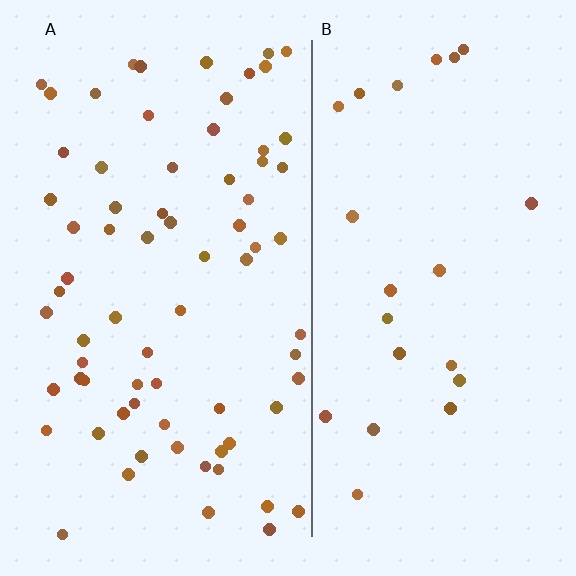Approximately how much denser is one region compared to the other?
Approximately 3.2× — region A over region B.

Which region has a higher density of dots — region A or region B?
A (the left).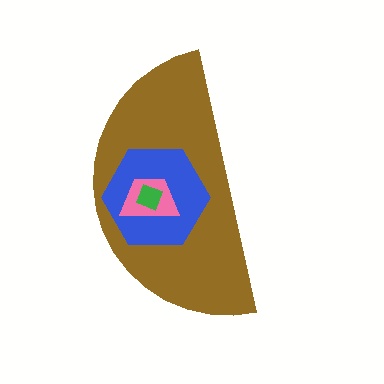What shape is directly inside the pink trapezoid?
The green diamond.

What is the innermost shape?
The green diamond.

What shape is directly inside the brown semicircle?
The blue hexagon.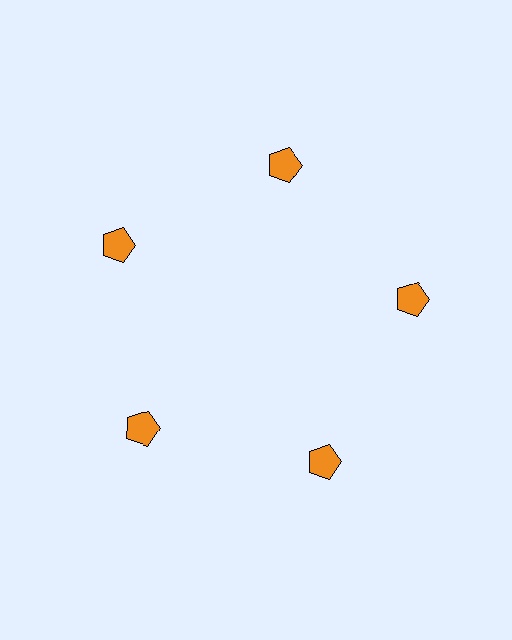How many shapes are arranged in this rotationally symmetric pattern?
There are 5 shapes, arranged in 5 groups of 1.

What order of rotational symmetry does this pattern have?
This pattern has 5-fold rotational symmetry.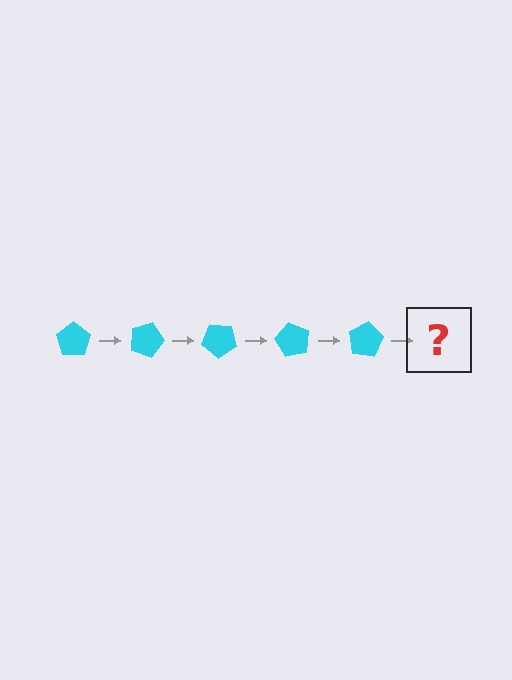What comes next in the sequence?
The next element should be a cyan pentagon rotated 100 degrees.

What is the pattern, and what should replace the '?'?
The pattern is that the pentagon rotates 20 degrees each step. The '?' should be a cyan pentagon rotated 100 degrees.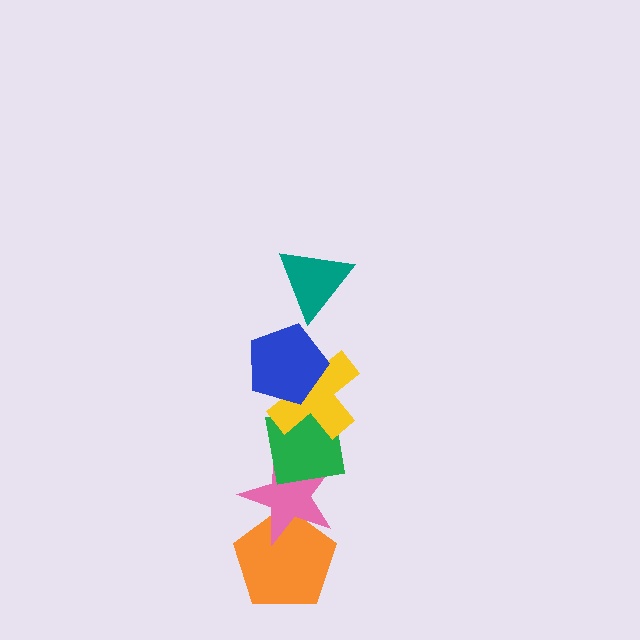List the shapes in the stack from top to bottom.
From top to bottom: the teal triangle, the blue pentagon, the yellow cross, the green square, the pink star, the orange pentagon.